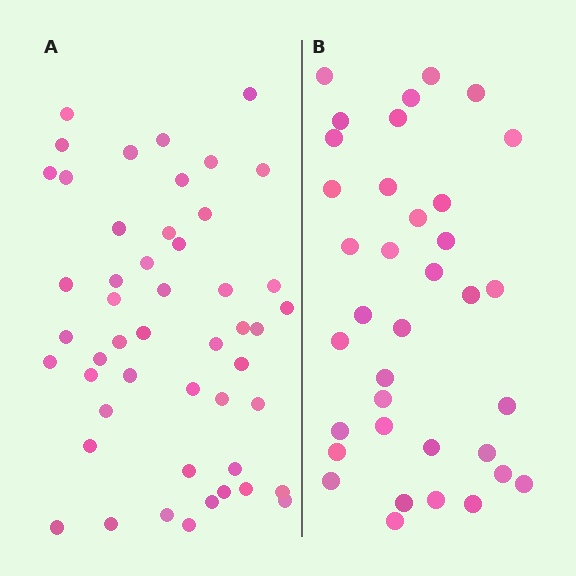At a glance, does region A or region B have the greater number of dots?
Region A (the left region) has more dots.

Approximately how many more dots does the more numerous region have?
Region A has approximately 15 more dots than region B.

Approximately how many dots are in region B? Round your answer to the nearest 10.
About 40 dots. (The exact count is 36, which rounds to 40.)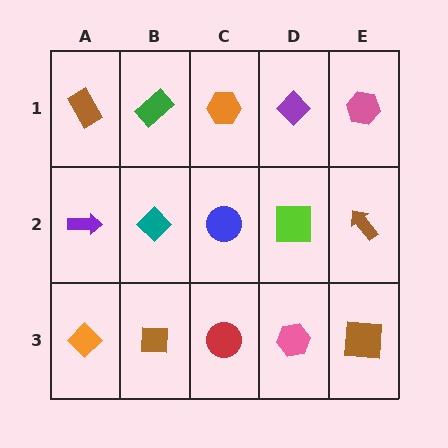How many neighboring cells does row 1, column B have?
3.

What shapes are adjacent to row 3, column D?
A lime square (row 2, column D), a red circle (row 3, column C), a brown square (row 3, column E).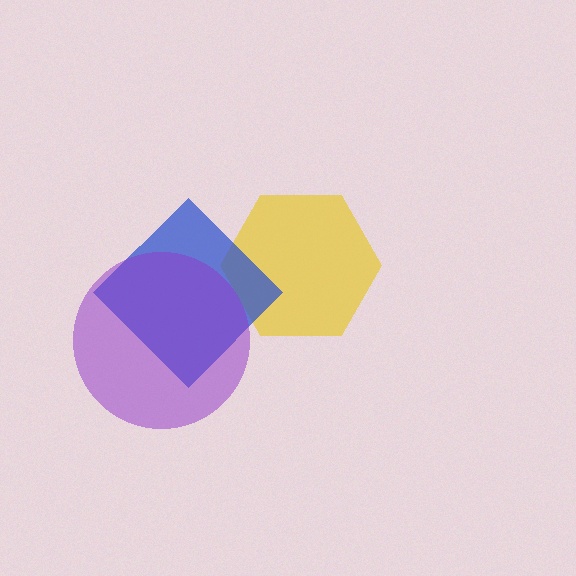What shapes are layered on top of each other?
The layered shapes are: a yellow hexagon, a blue diamond, a purple circle.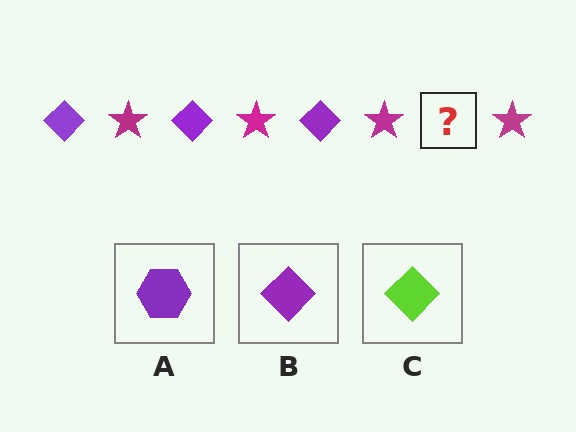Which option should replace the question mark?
Option B.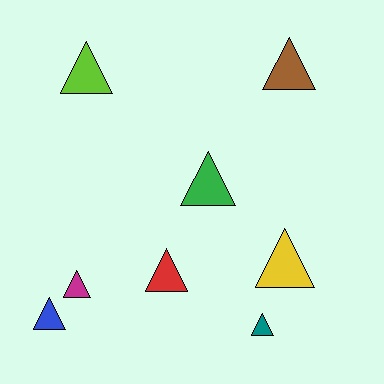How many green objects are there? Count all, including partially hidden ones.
There is 1 green object.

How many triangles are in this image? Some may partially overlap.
There are 8 triangles.